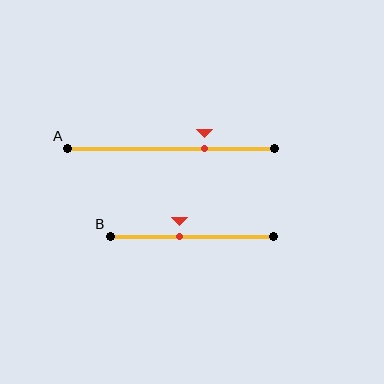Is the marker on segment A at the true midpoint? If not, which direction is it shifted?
No, the marker on segment A is shifted to the right by about 16% of the segment length.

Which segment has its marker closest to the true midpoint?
Segment B has its marker closest to the true midpoint.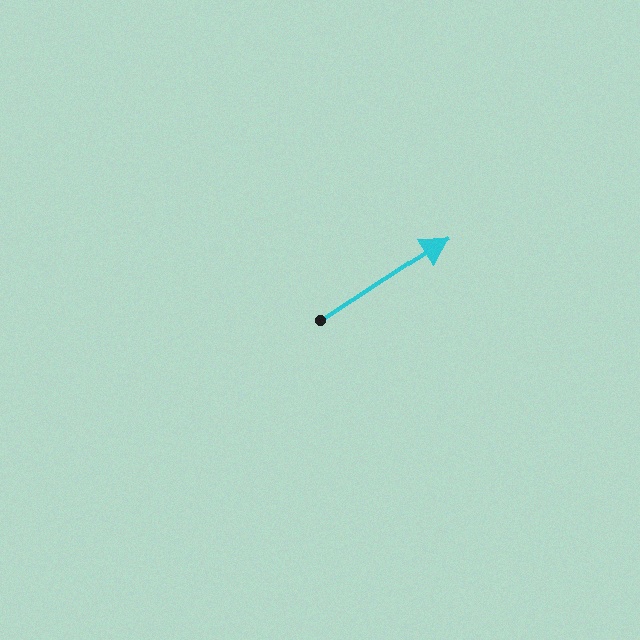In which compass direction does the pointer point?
Northeast.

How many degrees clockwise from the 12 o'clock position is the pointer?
Approximately 57 degrees.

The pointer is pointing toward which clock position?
Roughly 2 o'clock.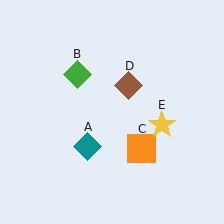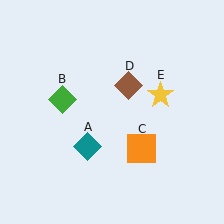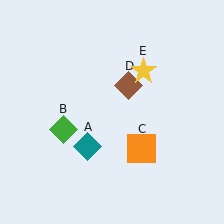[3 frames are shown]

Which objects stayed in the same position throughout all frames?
Teal diamond (object A) and orange square (object C) and brown diamond (object D) remained stationary.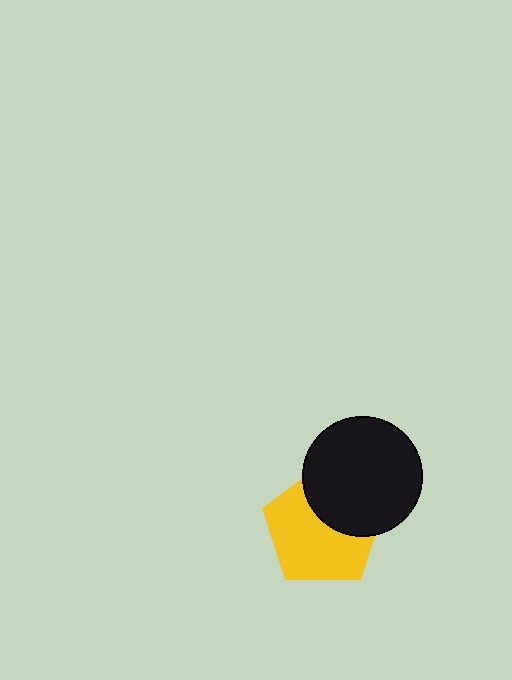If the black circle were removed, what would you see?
You would see the complete yellow pentagon.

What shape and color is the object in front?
The object in front is a black circle.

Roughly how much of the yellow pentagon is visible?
About half of it is visible (roughly 64%).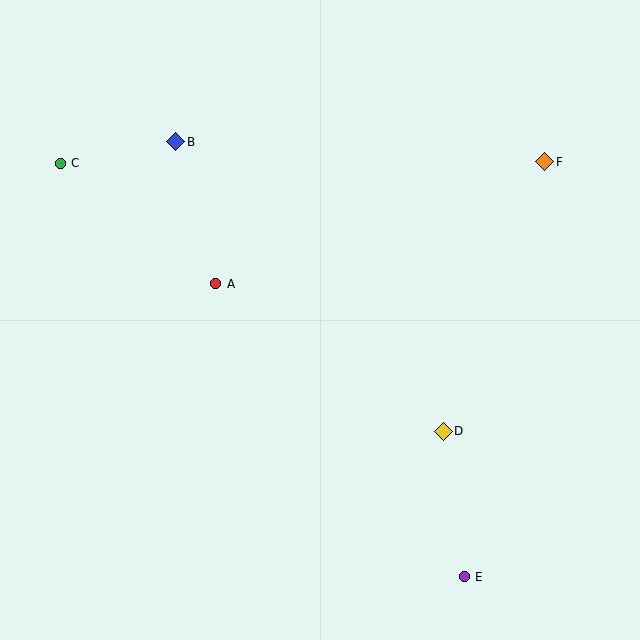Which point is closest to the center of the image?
Point A at (216, 284) is closest to the center.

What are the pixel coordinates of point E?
Point E is at (464, 577).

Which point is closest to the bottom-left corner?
Point A is closest to the bottom-left corner.